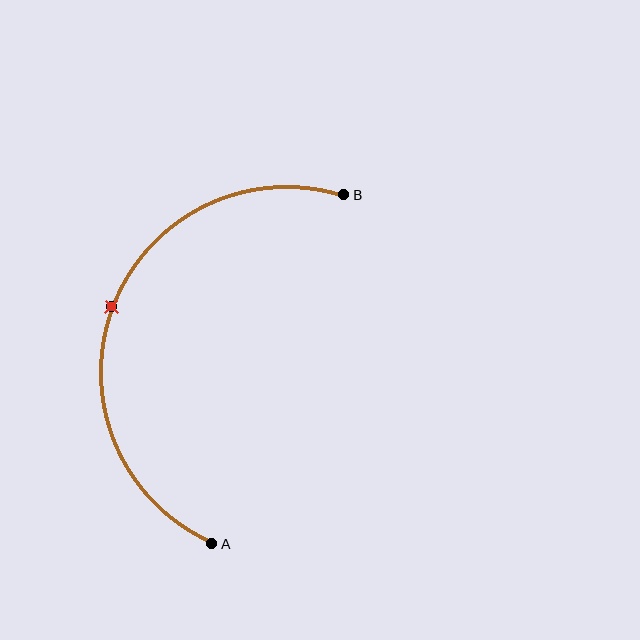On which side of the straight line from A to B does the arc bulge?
The arc bulges to the left of the straight line connecting A and B.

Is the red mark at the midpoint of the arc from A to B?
Yes. The red mark lies on the arc at equal arc-length from both A and B — it is the arc midpoint.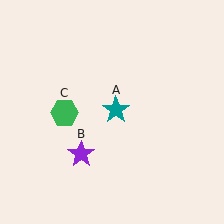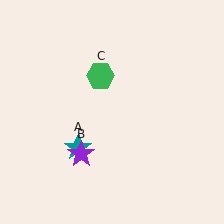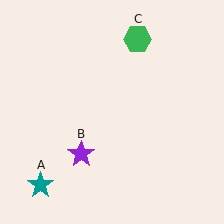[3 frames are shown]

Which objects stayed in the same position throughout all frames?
Purple star (object B) remained stationary.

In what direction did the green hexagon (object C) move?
The green hexagon (object C) moved up and to the right.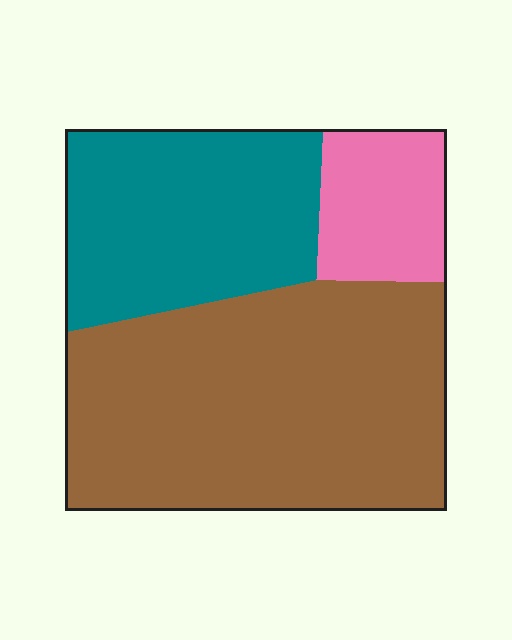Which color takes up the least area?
Pink, at roughly 15%.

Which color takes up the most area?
Brown, at roughly 55%.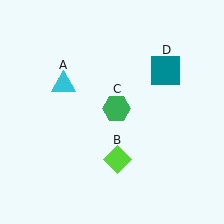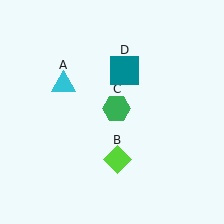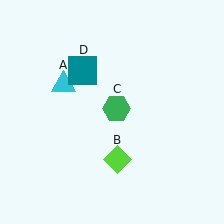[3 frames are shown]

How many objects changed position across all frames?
1 object changed position: teal square (object D).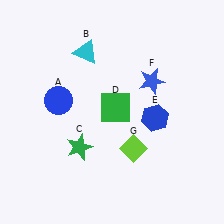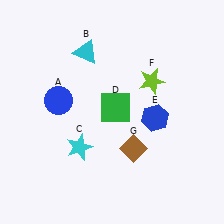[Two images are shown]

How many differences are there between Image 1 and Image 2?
There are 3 differences between the two images.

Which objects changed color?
C changed from green to cyan. F changed from blue to lime. G changed from lime to brown.